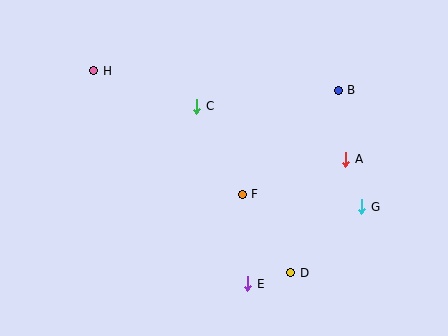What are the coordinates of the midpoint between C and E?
The midpoint between C and E is at (222, 195).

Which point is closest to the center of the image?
Point F at (242, 194) is closest to the center.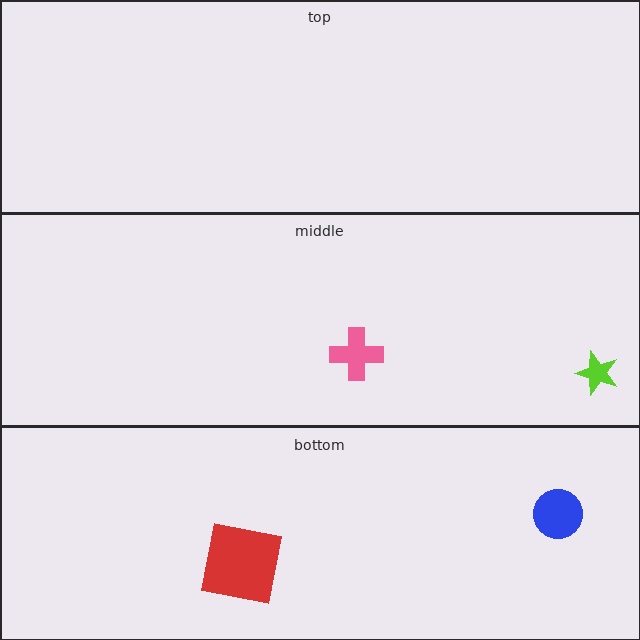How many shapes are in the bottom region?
2.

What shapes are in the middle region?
The pink cross, the lime star.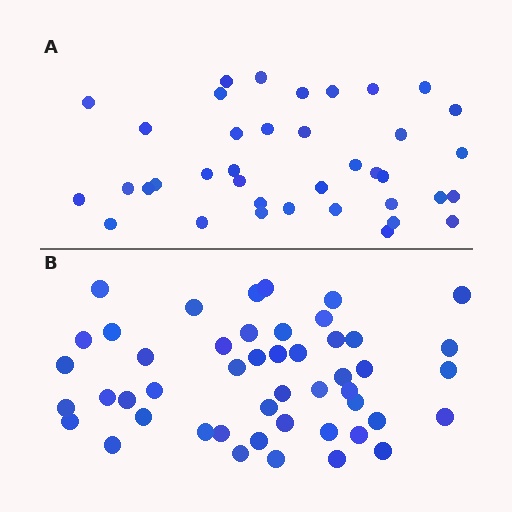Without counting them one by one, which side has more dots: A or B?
Region B (the bottom region) has more dots.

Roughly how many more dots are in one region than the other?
Region B has roughly 10 or so more dots than region A.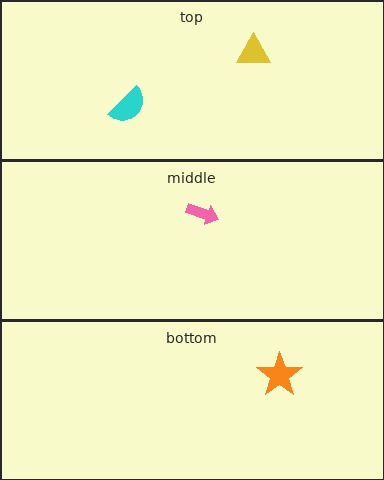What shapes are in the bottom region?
The orange star.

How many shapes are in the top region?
2.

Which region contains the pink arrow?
The middle region.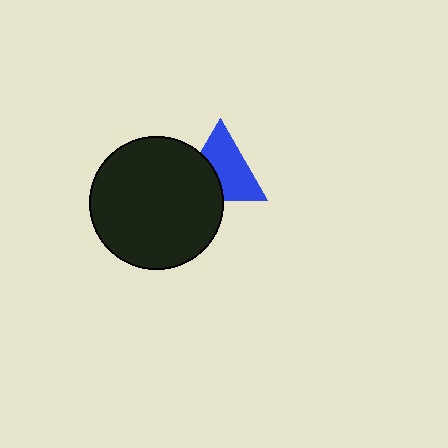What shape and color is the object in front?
The object in front is a black circle.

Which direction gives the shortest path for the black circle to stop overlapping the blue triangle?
Moving toward the lower-left gives the shortest separation.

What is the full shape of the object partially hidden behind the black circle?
The partially hidden object is a blue triangle.